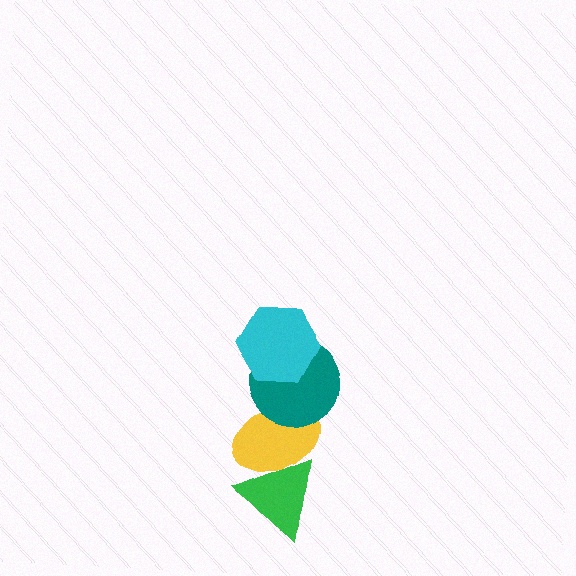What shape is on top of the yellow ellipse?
The teal circle is on top of the yellow ellipse.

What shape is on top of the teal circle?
The cyan hexagon is on top of the teal circle.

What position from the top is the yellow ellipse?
The yellow ellipse is 3rd from the top.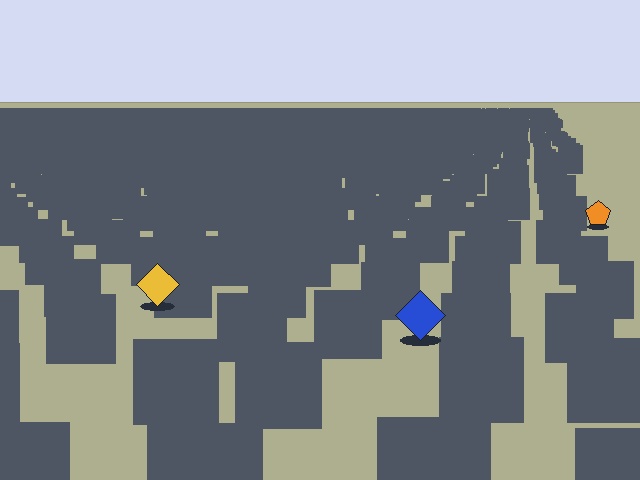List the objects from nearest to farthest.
From nearest to farthest: the blue diamond, the yellow diamond, the orange pentagon.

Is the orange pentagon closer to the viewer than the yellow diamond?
No. The yellow diamond is closer — you can tell from the texture gradient: the ground texture is coarser near it.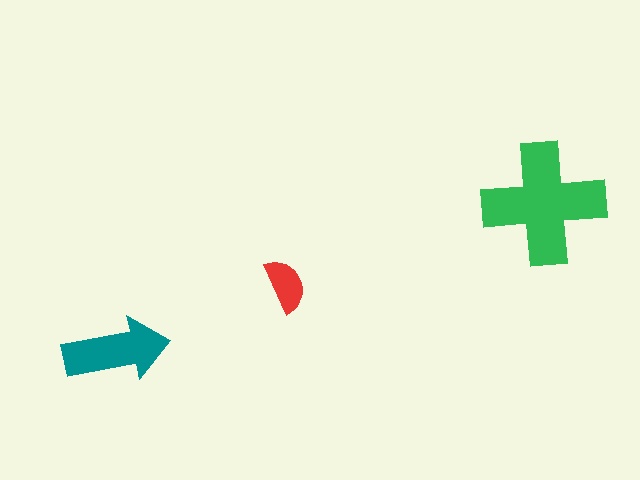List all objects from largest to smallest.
The green cross, the teal arrow, the red semicircle.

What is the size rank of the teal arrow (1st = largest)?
2nd.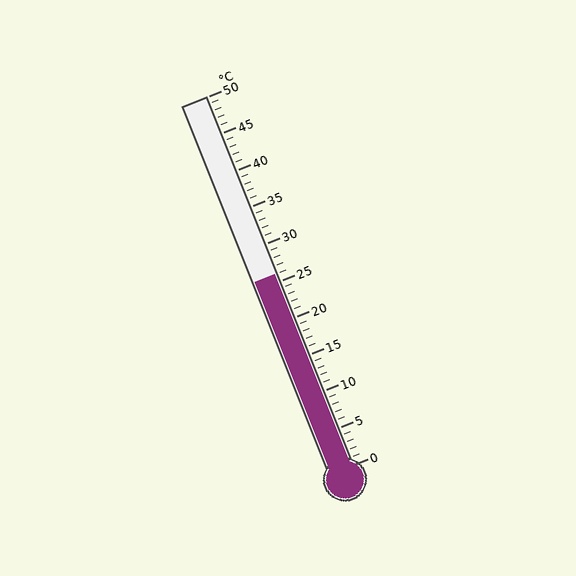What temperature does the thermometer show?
The thermometer shows approximately 26°C.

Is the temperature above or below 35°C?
The temperature is below 35°C.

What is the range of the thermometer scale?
The thermometer scale ranges from 0°C to 50°C.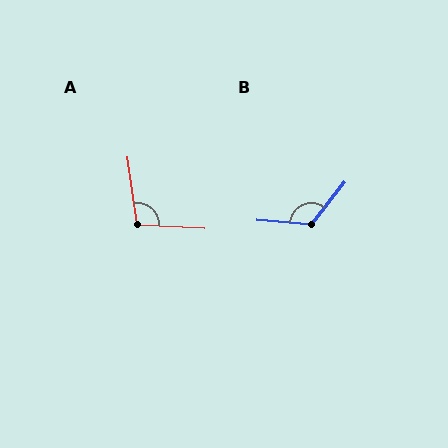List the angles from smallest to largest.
A (101°), B (123°).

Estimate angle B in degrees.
Approximately 123 degrees.